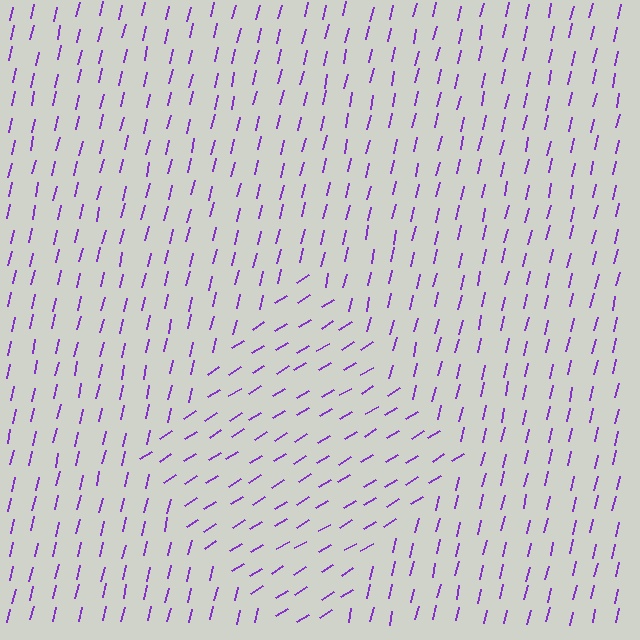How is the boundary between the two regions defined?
The boundary is defined purely by a change in line orientation (approximately 45 degrees difference). All lines are the same color and thickness.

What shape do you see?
I see a diamond.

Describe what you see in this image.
The image is filled with small purple line segments. A diamond region in the image has lines oriented differently from the surrounding lines, creating a visible texture boundary.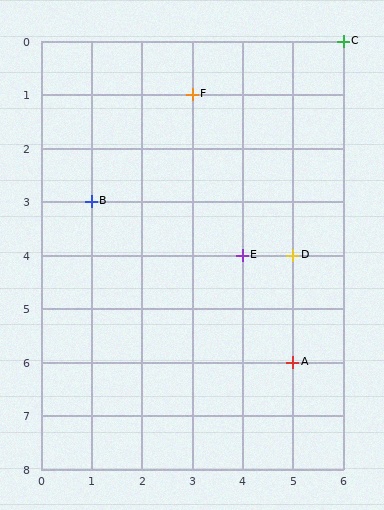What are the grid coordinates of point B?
Point B is at grid coordinates (1, 3).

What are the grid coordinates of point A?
Point A is at grid coordinates (5, 6).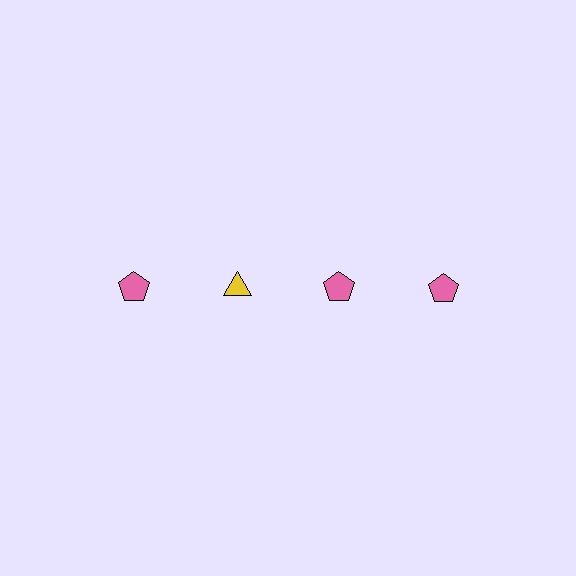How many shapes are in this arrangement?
There are 4 shapes arranged in a grid pattern.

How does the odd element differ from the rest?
It differs in both color (yellow instead of pink) and shape (triangle instead of pentagon).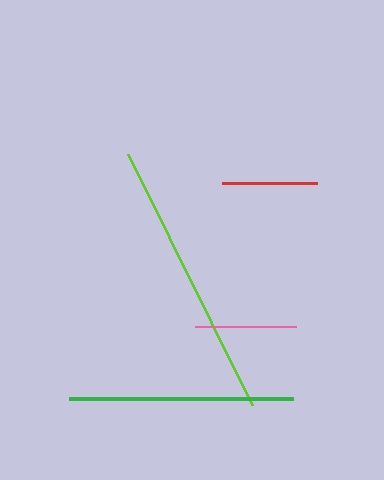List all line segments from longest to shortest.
From longest to shortest: lime, green, pink, red.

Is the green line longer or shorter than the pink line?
The green line is longer than the pink line.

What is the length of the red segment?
The red segment is approximately 95 pixels long.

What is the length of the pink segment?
The pink segment is approximately 102 pixels long.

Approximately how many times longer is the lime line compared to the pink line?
The lime line is approximately 2.8 times the length of the pink line.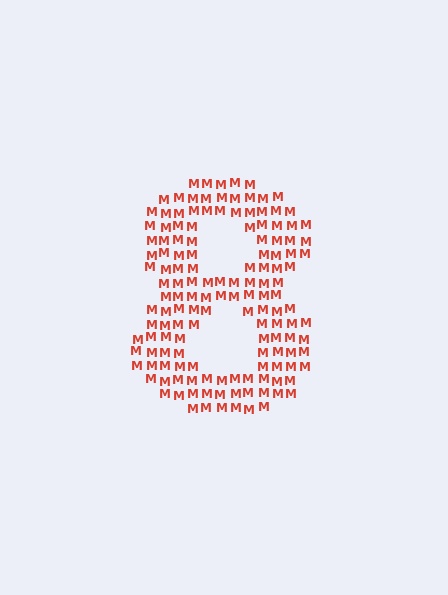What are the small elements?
The small elements are letter M's.